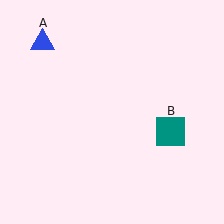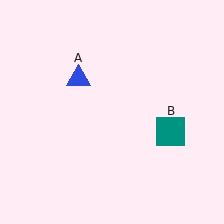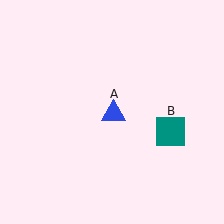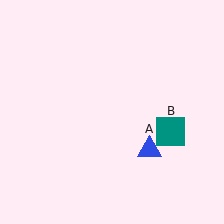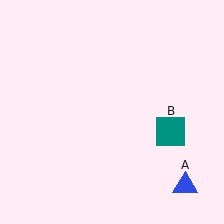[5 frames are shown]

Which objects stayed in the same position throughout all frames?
Teal square (object B) remained stationary.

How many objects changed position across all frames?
1 object changed position: blue triangle (object A).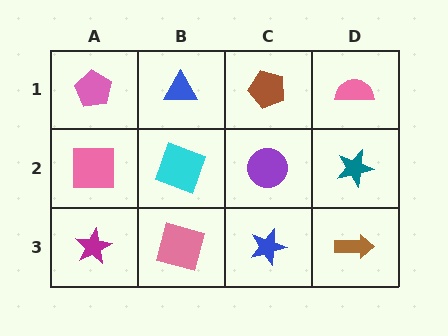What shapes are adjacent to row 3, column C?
A purple circle (row 2, column C), a pink square (row 3, column B), a brown arrow (row 3, column D).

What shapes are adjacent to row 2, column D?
A pink semicircle (row 1, column D), a brown arrow (row 3, column D), a purple circle (row 2, column C).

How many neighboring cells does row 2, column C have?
4.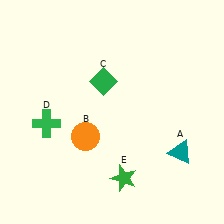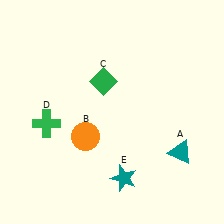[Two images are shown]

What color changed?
The star (E) changed from green in Image 1 to teal in Image 2.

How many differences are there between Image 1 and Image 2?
There is 1 difference between the two images.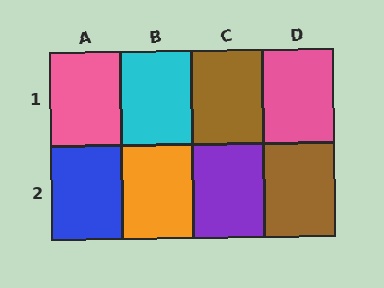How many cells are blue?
1 cell is blue.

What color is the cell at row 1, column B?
Cyan.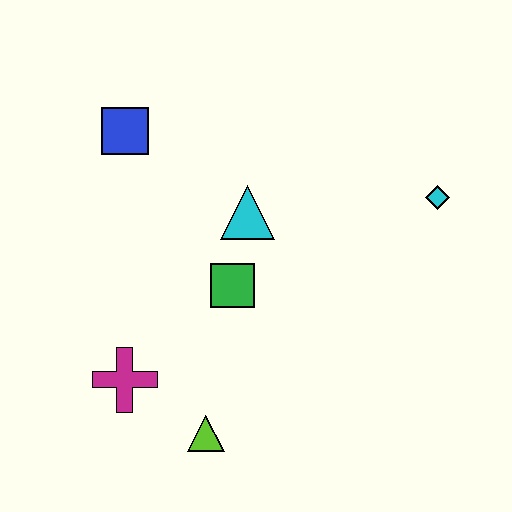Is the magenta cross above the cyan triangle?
No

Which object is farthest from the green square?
The cyan diamond is farthest from the green square.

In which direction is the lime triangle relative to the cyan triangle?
The lime triangle is below the cyan triangle.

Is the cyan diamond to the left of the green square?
No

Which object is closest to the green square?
The cyan triangle is closest to the green square.